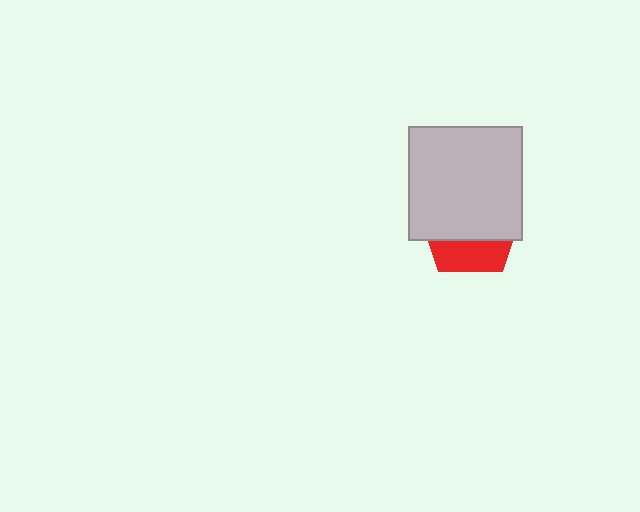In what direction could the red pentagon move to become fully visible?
The red pentagon could move down. That would shift it out from behind the light gray square entirely.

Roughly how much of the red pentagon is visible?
A small part of it is visible (roughly 32%).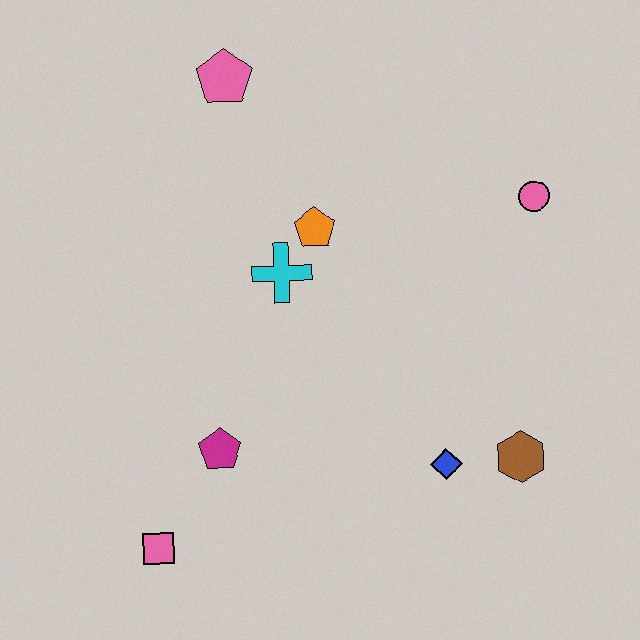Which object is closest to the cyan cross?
The orange pentagon is closest to the cyan cross.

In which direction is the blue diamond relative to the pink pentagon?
The blue diamond is below the pink pentagon.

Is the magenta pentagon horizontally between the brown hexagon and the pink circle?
No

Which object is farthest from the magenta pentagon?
The pink circle is farthest from the magenta pentagon.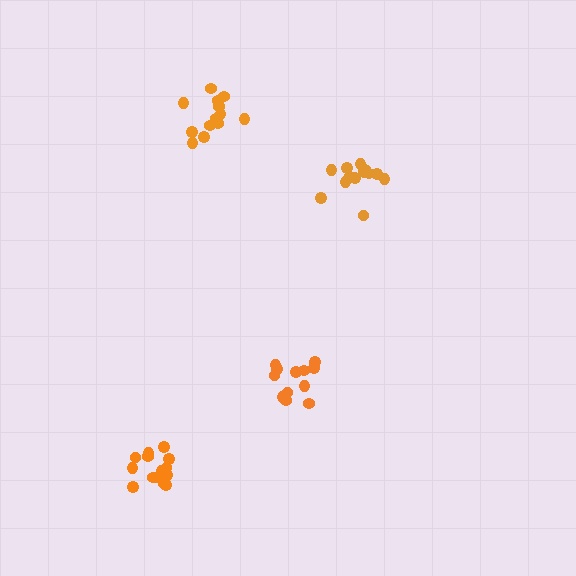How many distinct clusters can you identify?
There are 4 distinct clusters.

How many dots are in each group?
Group 1: 13 dots, Group 2: 13 dots, Group 3: 13 dots, Group 4: 14 dots (53 total).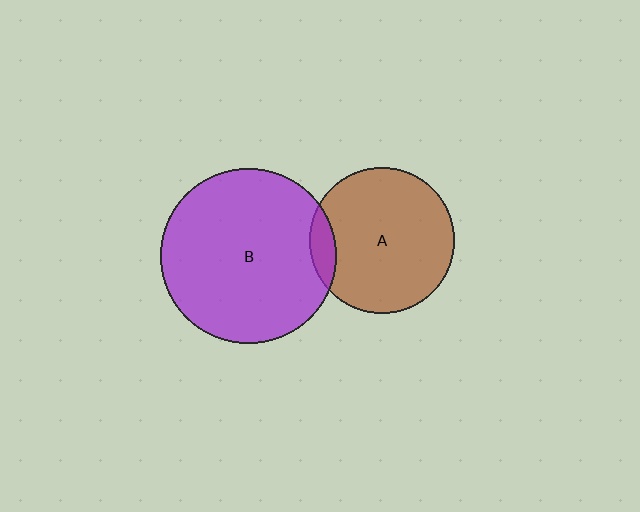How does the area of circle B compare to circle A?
Approximately 1.5 times.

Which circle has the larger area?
Circle B (purple).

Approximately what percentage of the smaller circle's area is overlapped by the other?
Approximately 10%.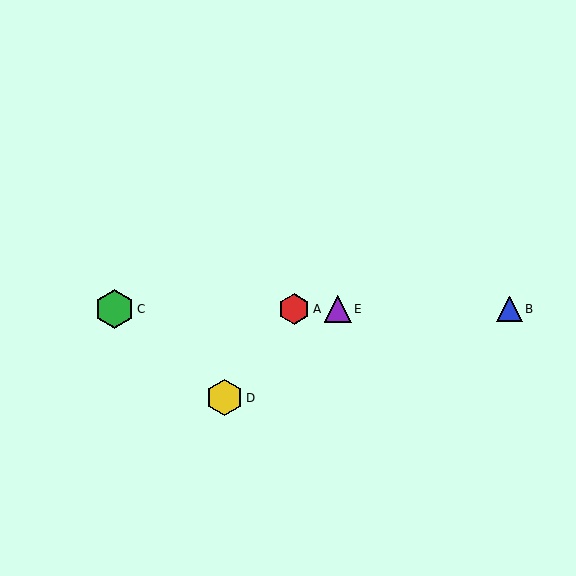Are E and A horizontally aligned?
Yes, both are at y≈309.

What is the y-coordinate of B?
Object B is at y≈309.